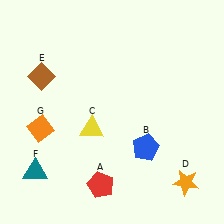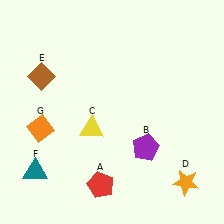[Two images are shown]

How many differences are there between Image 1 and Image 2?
There is 1 difference between the two images.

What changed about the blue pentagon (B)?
In Image 1, B is blue. In Image 2, it changed to purple.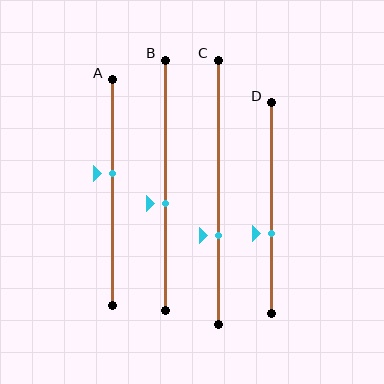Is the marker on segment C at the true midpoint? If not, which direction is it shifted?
No, the marker on segment C is shifted downward by about 17% of the segment length.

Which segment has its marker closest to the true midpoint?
Segment B has its marker closest to the true midpoint.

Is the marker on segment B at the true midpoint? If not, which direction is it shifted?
No, the marker on segment B is shifted downward by about 7% of the segment length.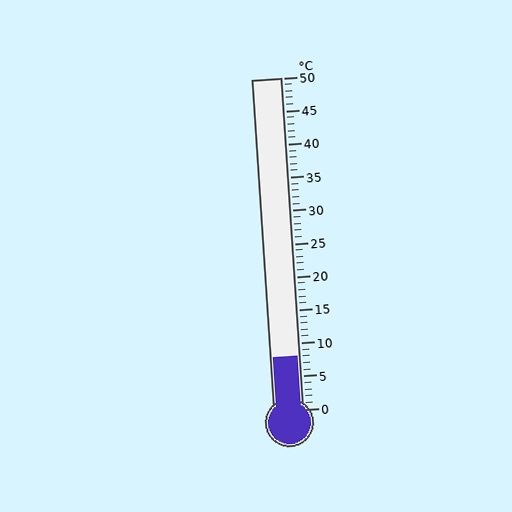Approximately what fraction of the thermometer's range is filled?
The thermometer is filled to approximately 15% of its range.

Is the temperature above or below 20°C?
The temperature is below 20°C.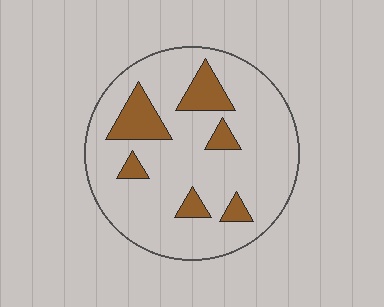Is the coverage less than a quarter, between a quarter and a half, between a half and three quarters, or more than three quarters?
Less than a quarter.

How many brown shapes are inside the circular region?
6.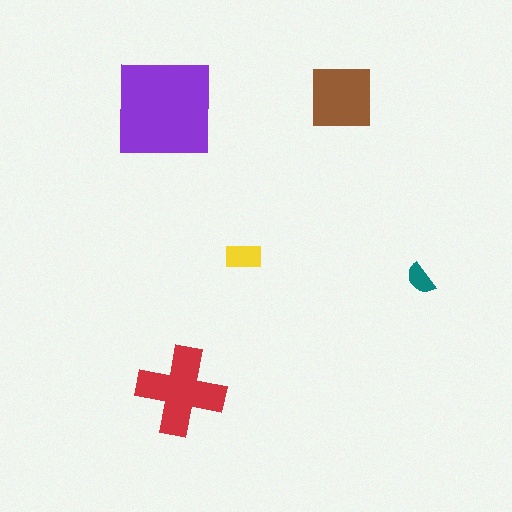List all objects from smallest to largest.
The teal semicircle, the yellow rectangle, the brown square, the red cross, the purple square.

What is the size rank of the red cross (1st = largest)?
2nd.